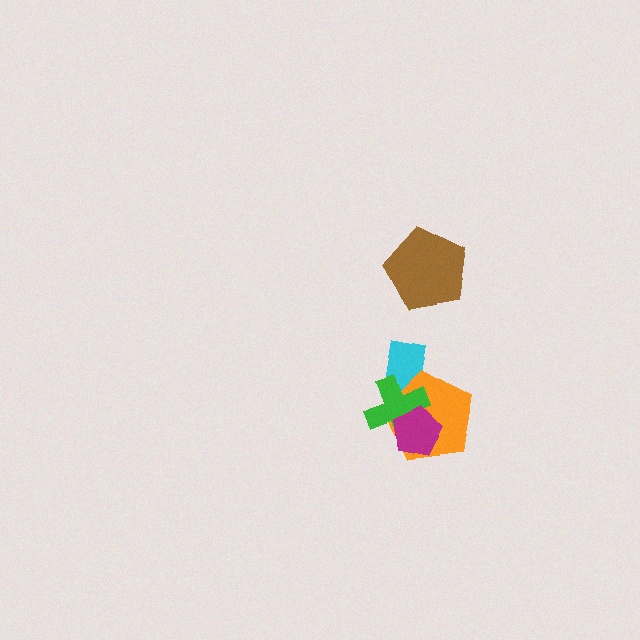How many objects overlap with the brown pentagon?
0 objects overlap with the brown pentagon.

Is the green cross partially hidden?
Yes, it is partially covered by another shape.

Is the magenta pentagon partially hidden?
No, no other shape covers it.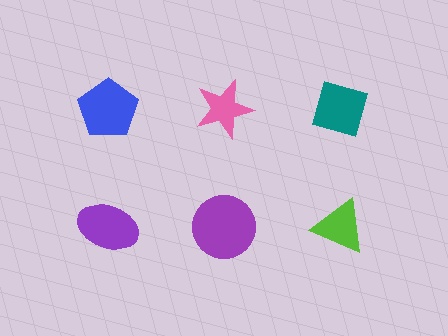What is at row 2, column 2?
A purple circle.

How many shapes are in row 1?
3 shapes.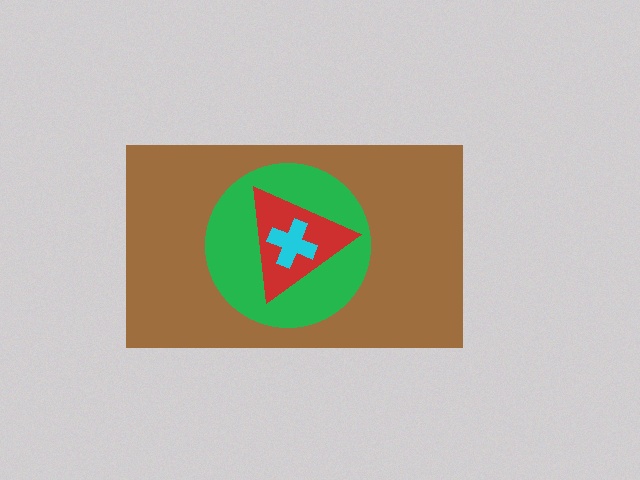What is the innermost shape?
The cyan cross.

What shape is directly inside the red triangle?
The cyan cross.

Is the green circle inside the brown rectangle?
Yes.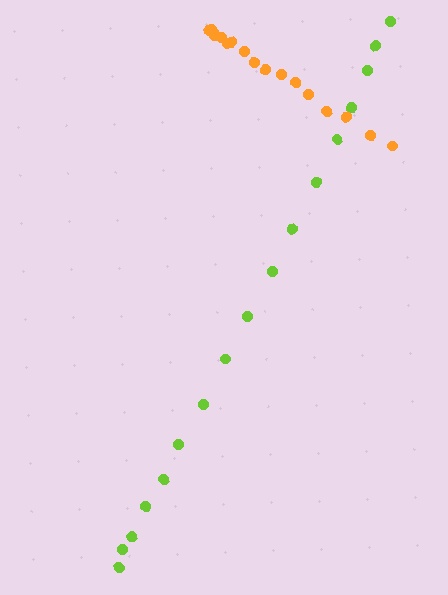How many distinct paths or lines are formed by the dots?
There are 2 distinct paths.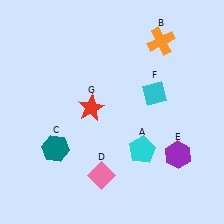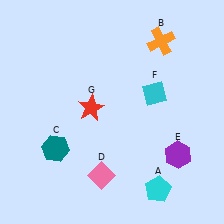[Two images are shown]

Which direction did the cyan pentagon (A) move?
The cyan pentagon (A) moved down.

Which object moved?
The cyan pentagon (A) moved down.